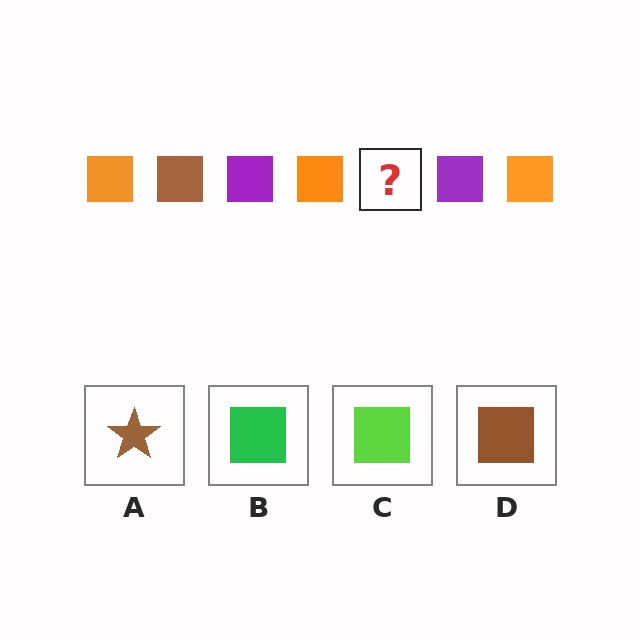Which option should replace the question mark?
Option D.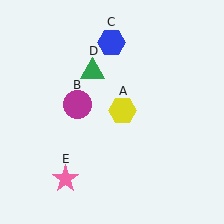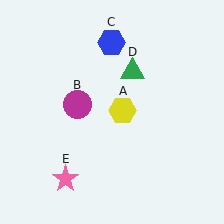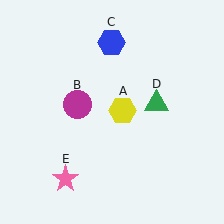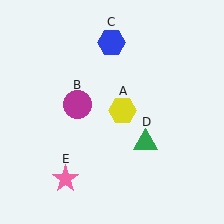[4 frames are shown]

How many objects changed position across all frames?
1 object changed position: green triangle (object D).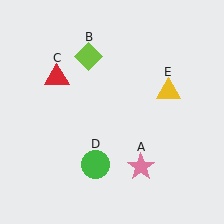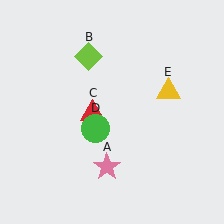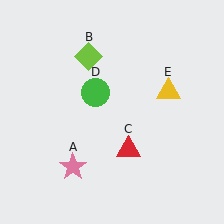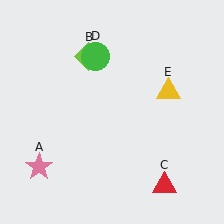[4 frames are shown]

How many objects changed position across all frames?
3 objects changed position: pink star (object A), red triangle (object C), green circle (object D).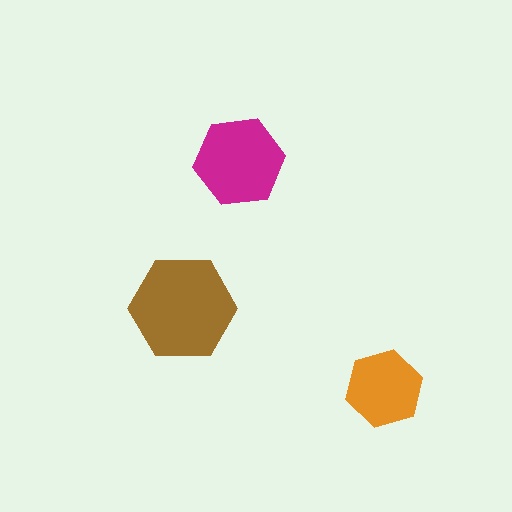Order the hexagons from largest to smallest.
the brown one, the magenta one, the orange one.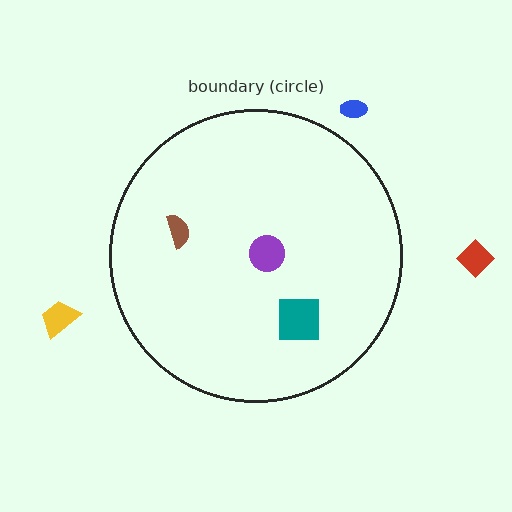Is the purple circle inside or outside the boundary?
Inside.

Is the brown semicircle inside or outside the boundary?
Inside.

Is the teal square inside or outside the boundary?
Inside.